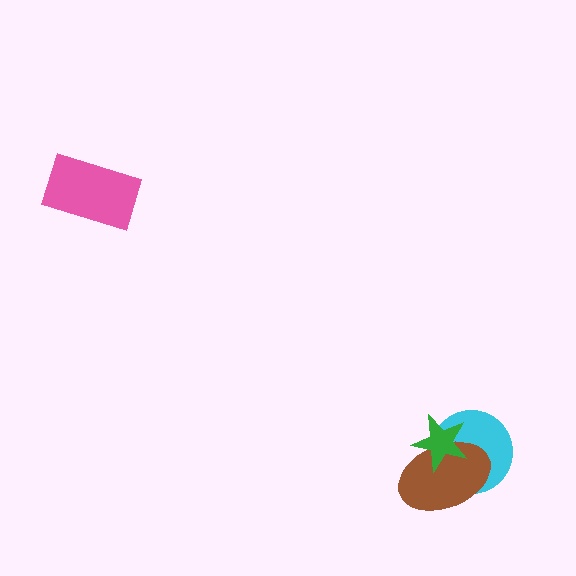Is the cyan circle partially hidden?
Yes, it is partially covered by another shape.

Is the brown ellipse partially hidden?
Yes, it is partially covered by another shape.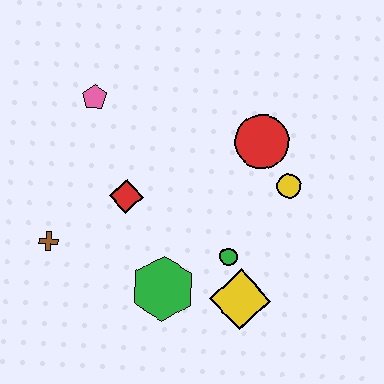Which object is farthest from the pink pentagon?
The yellow diamond is farthest from the pink pentagon.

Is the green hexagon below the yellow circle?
Yes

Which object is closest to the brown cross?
The red diamond is closest to the brown cross.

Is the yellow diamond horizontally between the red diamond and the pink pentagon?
No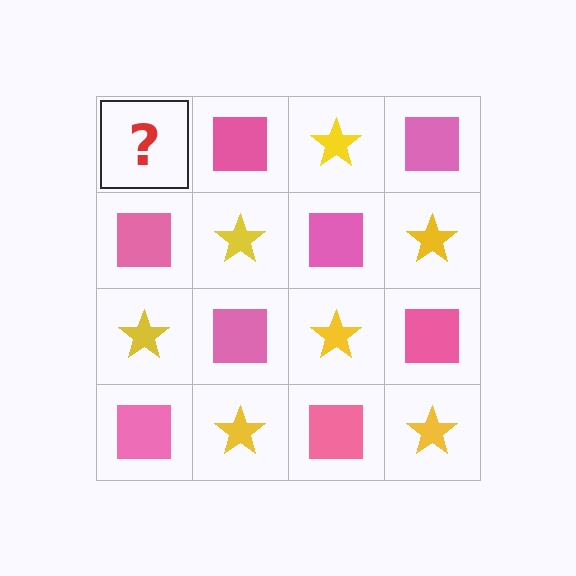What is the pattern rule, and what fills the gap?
The rule is that it alternates yellow star and pink square in a checkerboard pattern. The gap should be filled with a yellow star.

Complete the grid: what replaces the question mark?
The question mark should be replaced with a yellow star.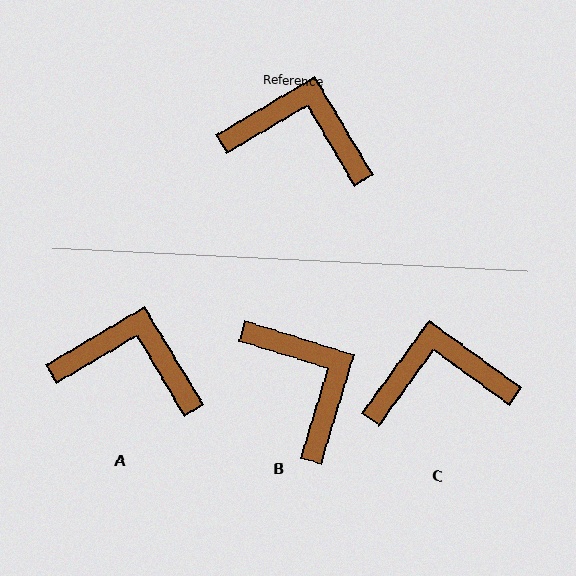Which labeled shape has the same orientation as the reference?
A.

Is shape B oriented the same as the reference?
No, it is off by about 48 degrees.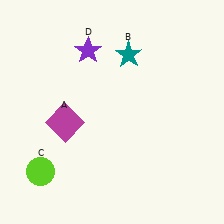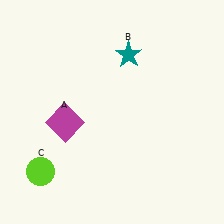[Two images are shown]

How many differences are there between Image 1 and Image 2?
There is 1 difference between the two images.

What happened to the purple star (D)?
The purple star (D) was removed in Image 2. It was in the top-left area of Image 1.